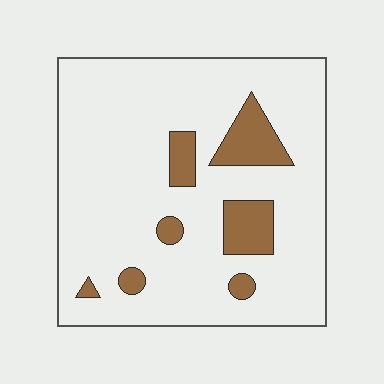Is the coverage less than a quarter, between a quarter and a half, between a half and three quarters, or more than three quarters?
Less than a quarter.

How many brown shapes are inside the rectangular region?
7.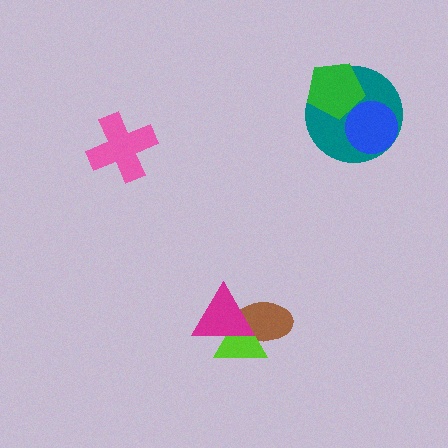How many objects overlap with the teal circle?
2 objects overlap with the teal circle.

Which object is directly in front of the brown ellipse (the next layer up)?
The lime triangle is directly in front of the brown ellipse.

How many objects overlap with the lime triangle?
2 objects overlap with the lime triangle.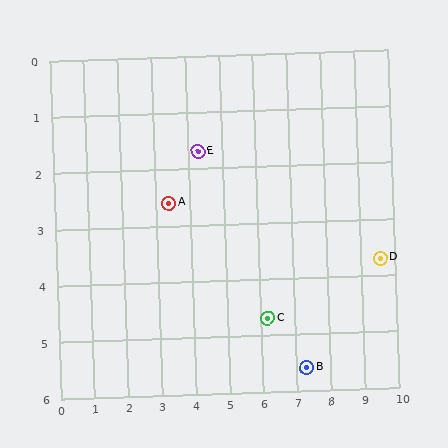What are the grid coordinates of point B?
Point B is at approximately (7.3, 5.6).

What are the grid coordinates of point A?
Point A is at approximately (3.4, 2.6).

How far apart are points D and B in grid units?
Points D and B are about 3.0 grid units apart.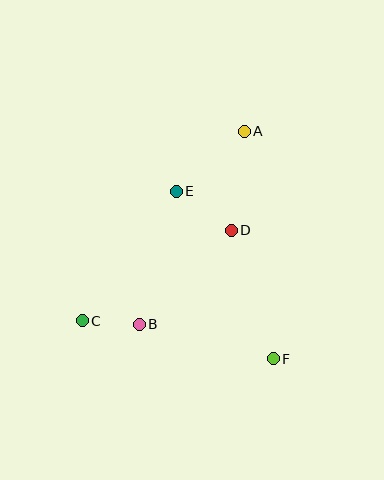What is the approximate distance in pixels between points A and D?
The distance between A and D is approximately 100 pixels.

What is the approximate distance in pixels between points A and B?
The distance between A and B is approximately 220 pixels.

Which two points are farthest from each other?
Points A and C are farthest from each other.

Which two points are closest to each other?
Points B and C are closest to each other.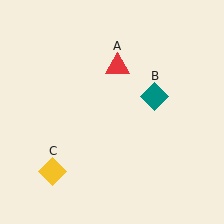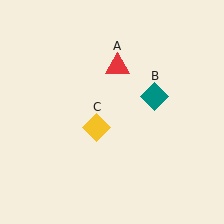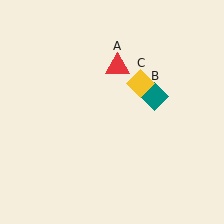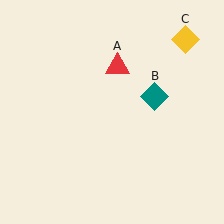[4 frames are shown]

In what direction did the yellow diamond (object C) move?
The yellow diamond (object C) moved up and to the right.